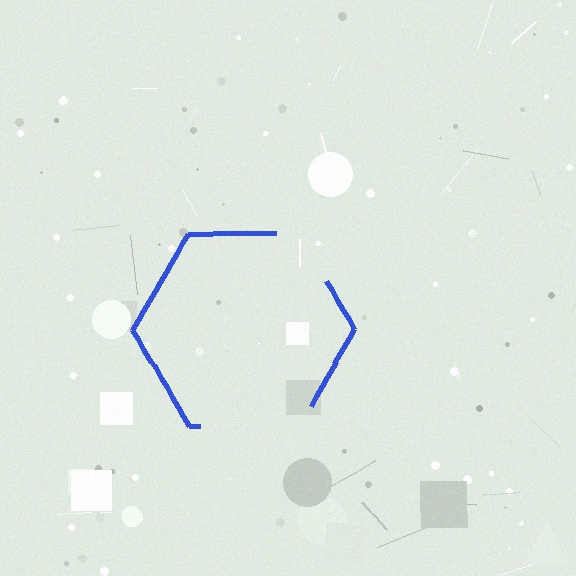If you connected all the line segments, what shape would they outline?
They would outline a hexagon.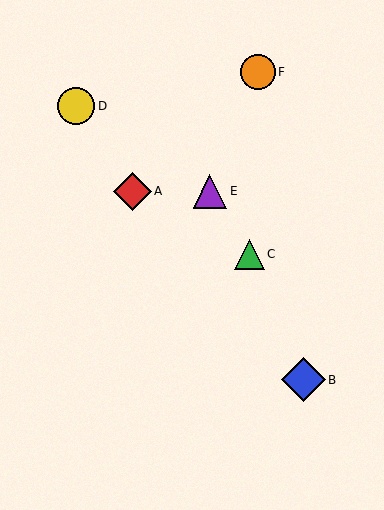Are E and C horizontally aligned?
No, E is at y≈191 and C is at y≈254.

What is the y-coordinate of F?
Object F is at y≈72.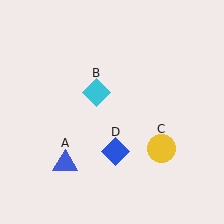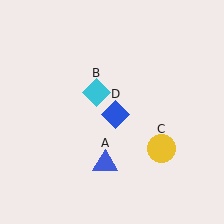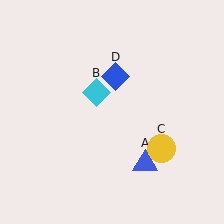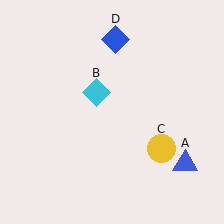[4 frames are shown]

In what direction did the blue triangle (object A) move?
The blue triangle (object A) moved right.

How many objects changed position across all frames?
2 objects changed position: blue triangle (object A), blue diamond (object D).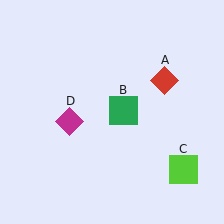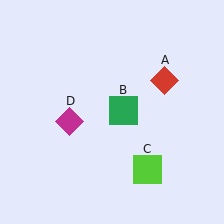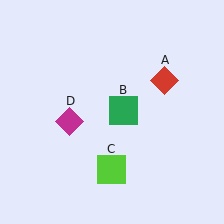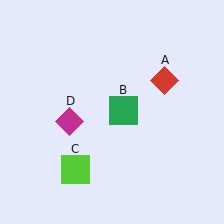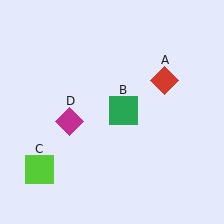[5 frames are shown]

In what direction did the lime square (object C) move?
The lime square (object C) moved left.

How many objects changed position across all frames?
1 object changed position: lime square (object C).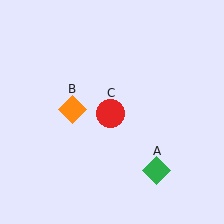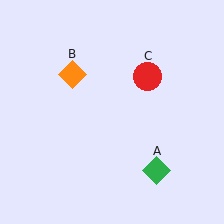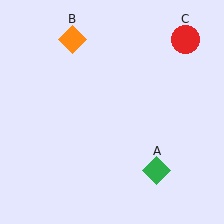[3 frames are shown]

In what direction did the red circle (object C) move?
The red circle (object C) moved up and to the right.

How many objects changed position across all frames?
2 objects changed position: orange diamond (object B), red circle (object C).